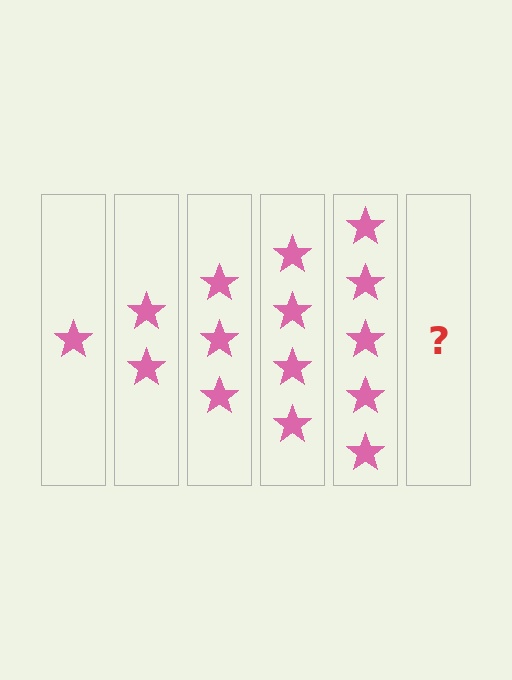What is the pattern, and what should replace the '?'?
The pattern is that each step adds one more star. The '?' should be 6 stars.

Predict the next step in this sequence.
The next step is 6 stars.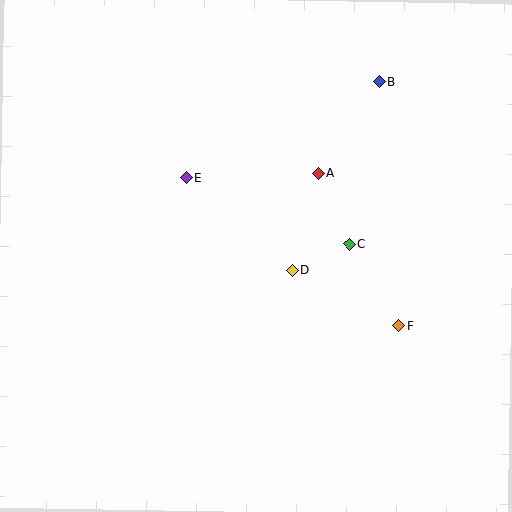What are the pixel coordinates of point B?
Point B is at (379, 82).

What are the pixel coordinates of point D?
Point D is at (292, 270).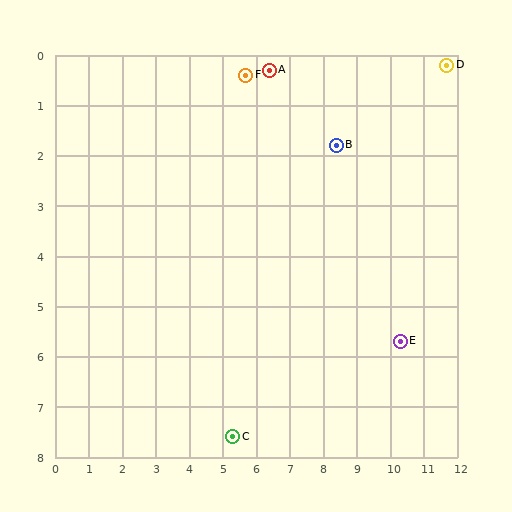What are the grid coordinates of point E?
Point E is at approximately (10.3, 5.7).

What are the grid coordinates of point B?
Point B is at approximately (8.4, 1.8).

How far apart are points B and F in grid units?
Points B and F are about 3.0 grid units apart.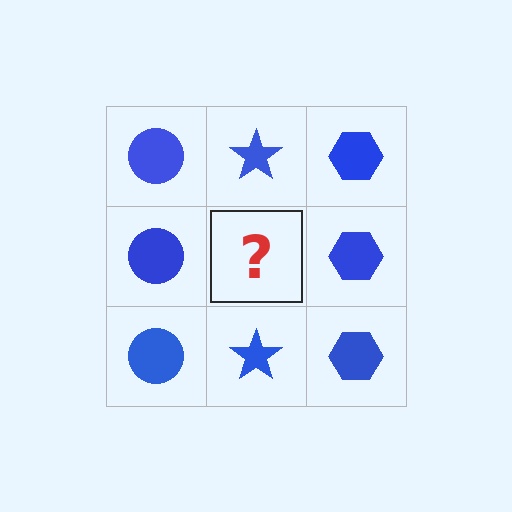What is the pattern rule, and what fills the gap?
The rule is that each column has a consistent shape. The gap should be filled with a blue star.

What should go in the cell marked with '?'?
The missing cell should contain a blue star.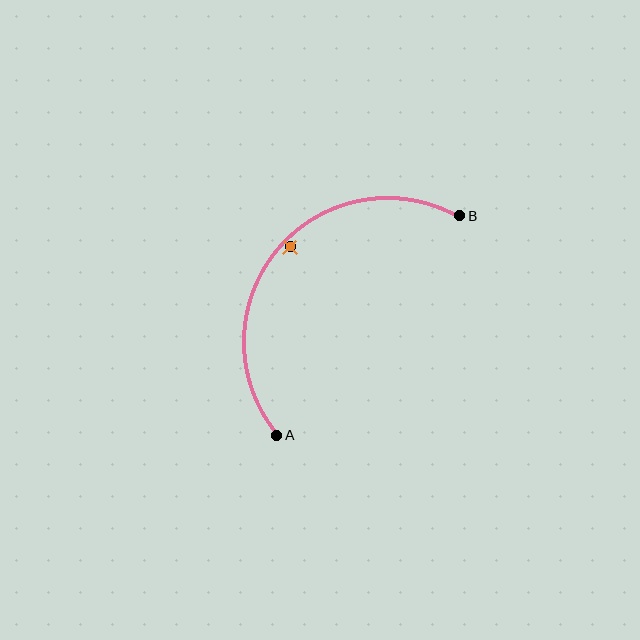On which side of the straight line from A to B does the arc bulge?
The arc bulges above and to the left of the straight line connecting A and B.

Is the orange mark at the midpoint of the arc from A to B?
No — the orange mark does not lie on the arc at all. It sits slightly inside the curve.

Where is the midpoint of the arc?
The arc midpoint is the point on the curve farthest from the straight line joining A and B. It sits above and to the left of that line.